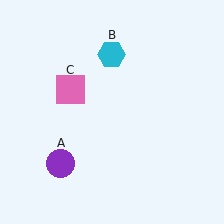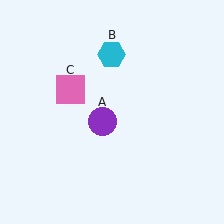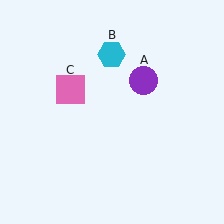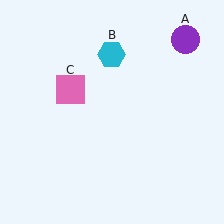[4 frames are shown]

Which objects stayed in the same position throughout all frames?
Cyan hexagon (object B) and pink square (object C) remained stationary.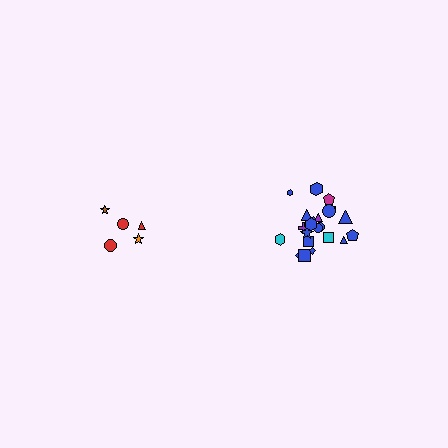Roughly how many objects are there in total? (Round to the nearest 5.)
Roughly 25 objects in total.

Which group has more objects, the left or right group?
The right group.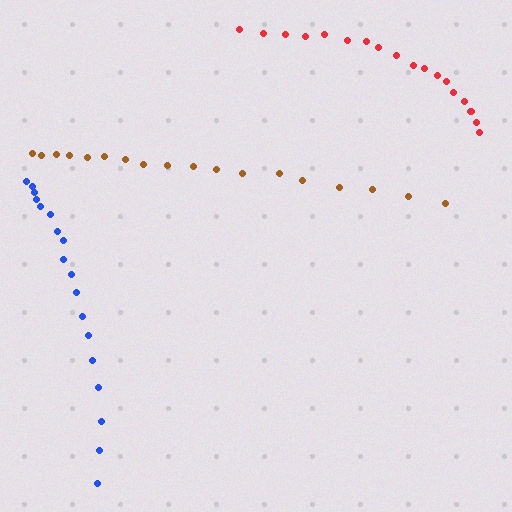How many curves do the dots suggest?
There are 3 distinct paths.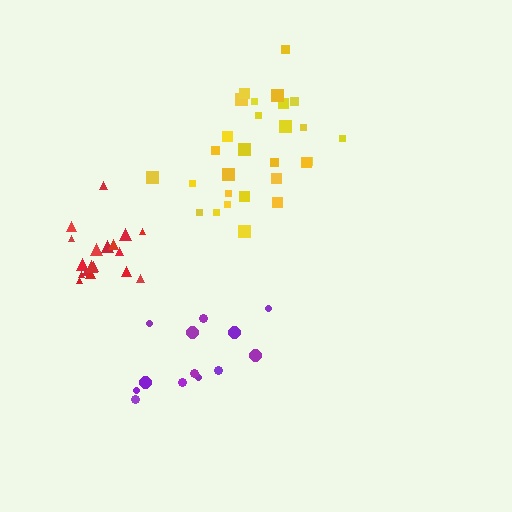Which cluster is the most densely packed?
Red.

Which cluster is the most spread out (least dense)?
Purple.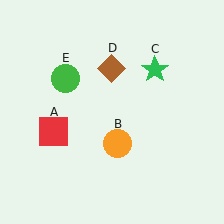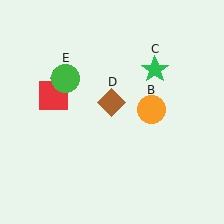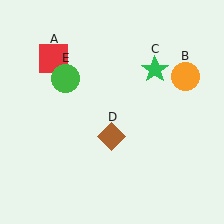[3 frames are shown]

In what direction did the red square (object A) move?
The red square (object A) moved up.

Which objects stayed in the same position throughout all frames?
Green star (object C) and green circle (object E) remained stationary.